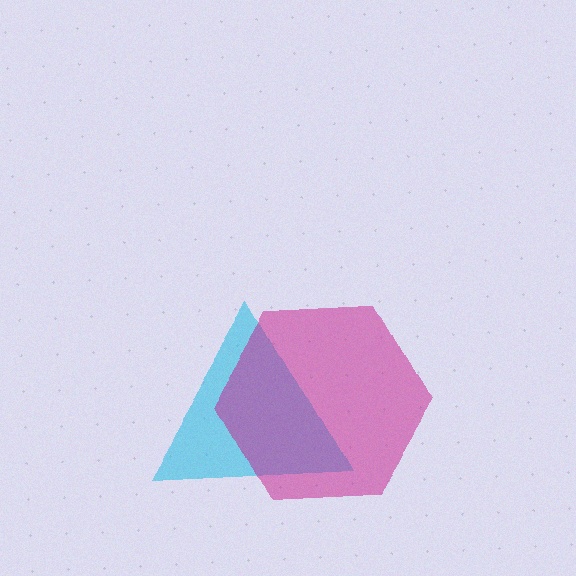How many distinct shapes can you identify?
There are 2 distinct shapes: a cyan triangle, a magenta hexagon.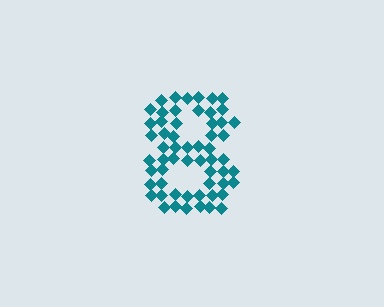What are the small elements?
The small elements are diamonds.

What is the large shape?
The large shape is the digit 8.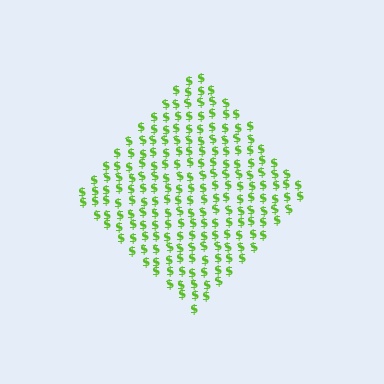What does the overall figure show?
The overall figure shows a diamond.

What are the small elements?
The small elements are dollar signs.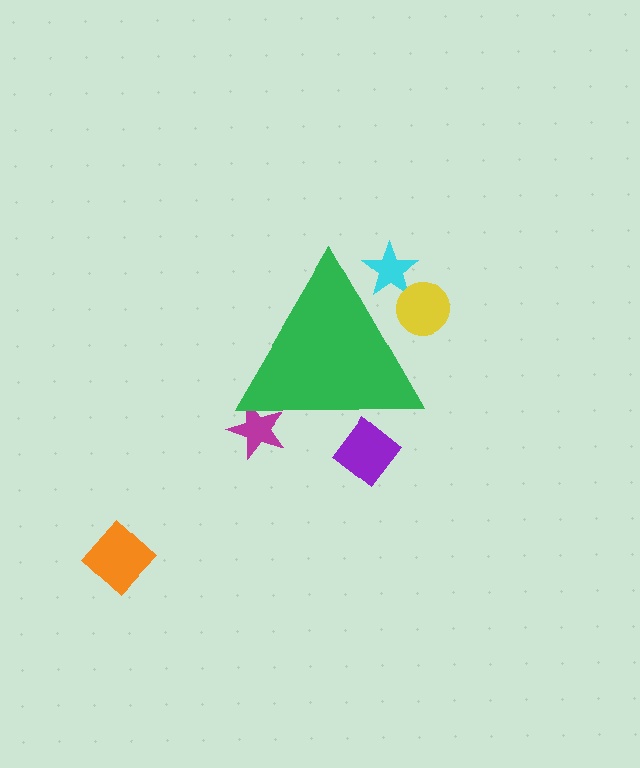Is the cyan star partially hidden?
Yes, the cyan star is partially hidden behind the green triangle.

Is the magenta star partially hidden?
Yes, the magenta star is partially hidden behind the green triangle.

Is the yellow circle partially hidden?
Yes, the yellow circle is partially hidden behind the green triangle.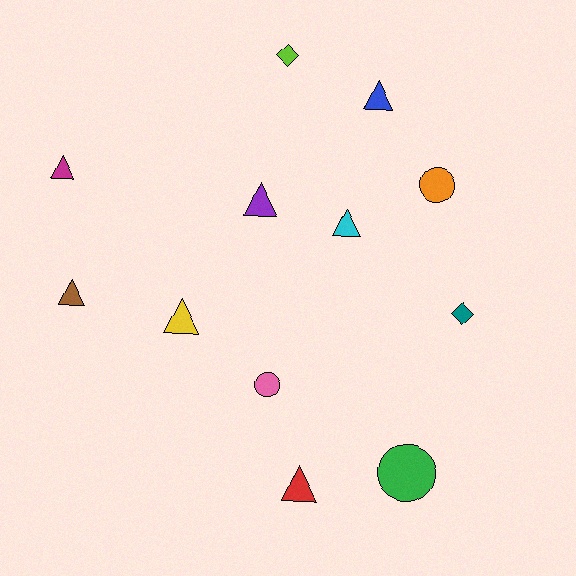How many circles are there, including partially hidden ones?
There are 3 circles.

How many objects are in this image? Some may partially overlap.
There are 12 objects.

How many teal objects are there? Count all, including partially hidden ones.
There is 1 teal object.